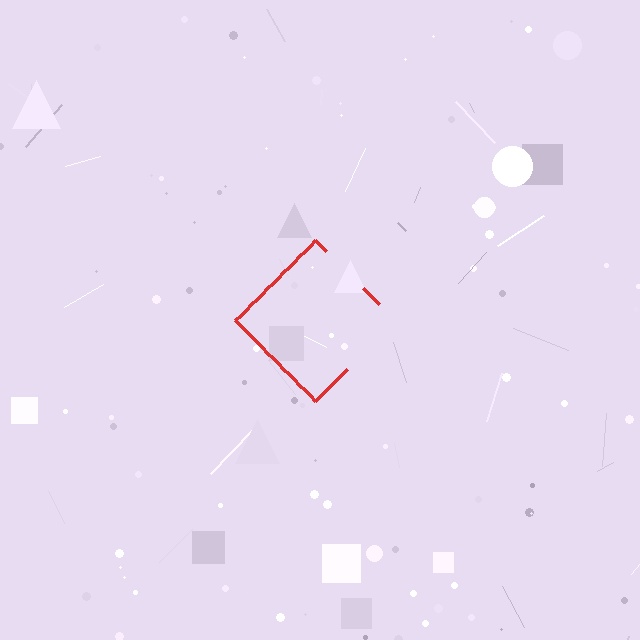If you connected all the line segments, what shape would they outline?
They would outline a diamond.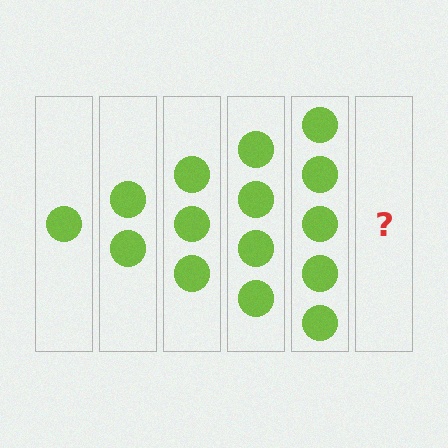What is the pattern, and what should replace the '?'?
The pattern is that each step adds one more circle. The '?' should be 6 circles.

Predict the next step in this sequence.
The next step is 6 circles.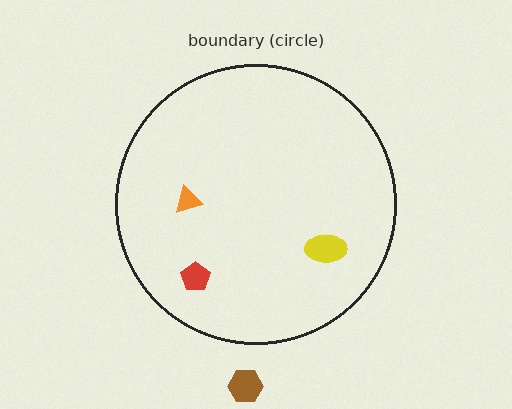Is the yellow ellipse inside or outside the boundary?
Inside.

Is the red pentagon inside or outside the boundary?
Inside.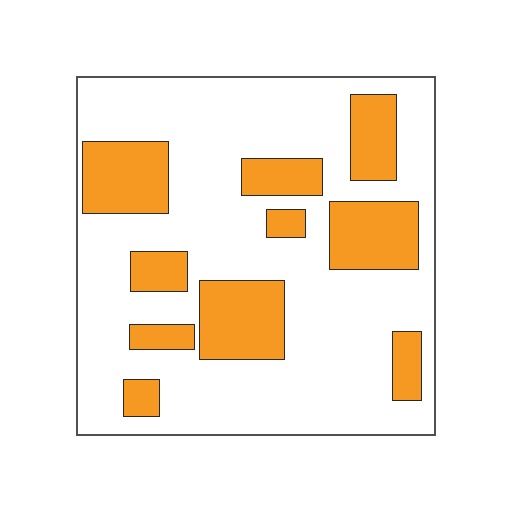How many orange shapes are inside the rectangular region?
10.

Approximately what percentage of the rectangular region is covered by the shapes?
Approximately 25%.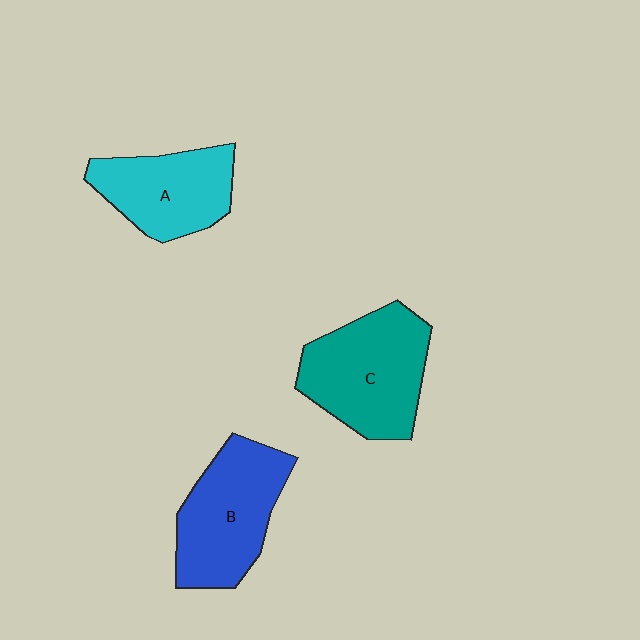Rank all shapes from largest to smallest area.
From largest to smallest: C (teal), B (blue), A (cyan).